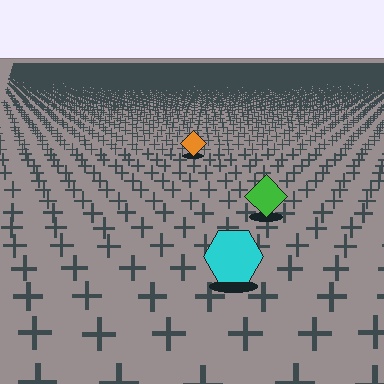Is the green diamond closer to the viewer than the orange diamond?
Yes. The green diamond is closer — you can tell from the texture gradient: the ground texture is coarser near it.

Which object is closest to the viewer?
The cyan hexagon is closest. The texture marks near it are larger and more spread out.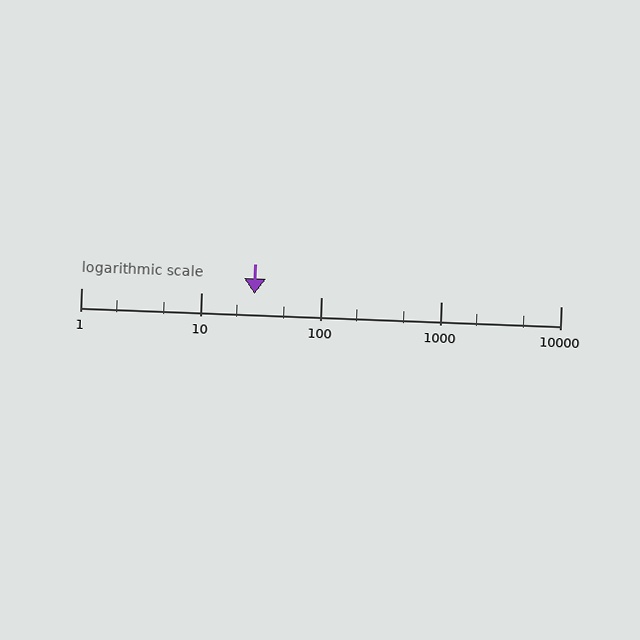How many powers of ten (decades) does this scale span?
The scale spans 4 decades, from 1 to 10000.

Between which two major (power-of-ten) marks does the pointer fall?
The pointer is between 10 and 100.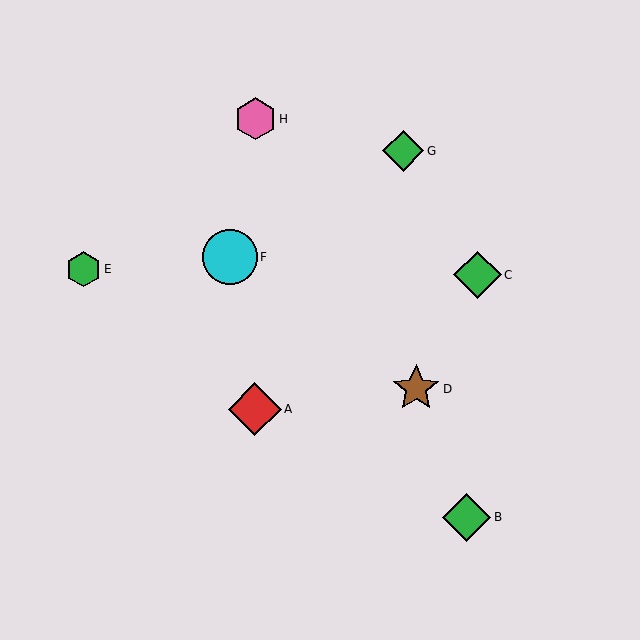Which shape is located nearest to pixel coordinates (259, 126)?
The pink hexagon (labeled H) at (255, 119) is nearest to that location.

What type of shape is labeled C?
Shape C is a green diamond.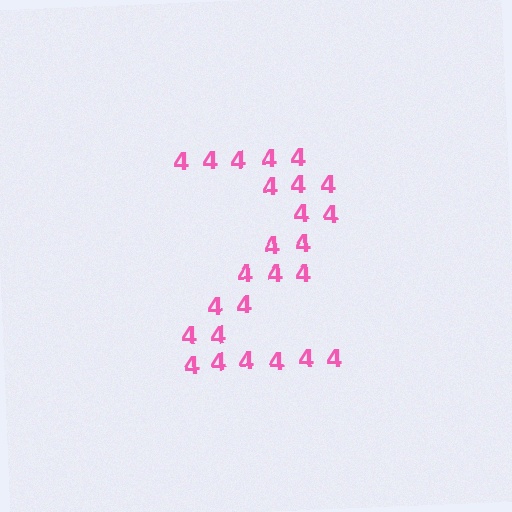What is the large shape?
The large shape is the digit 2.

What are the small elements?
The small elements are digit 4's.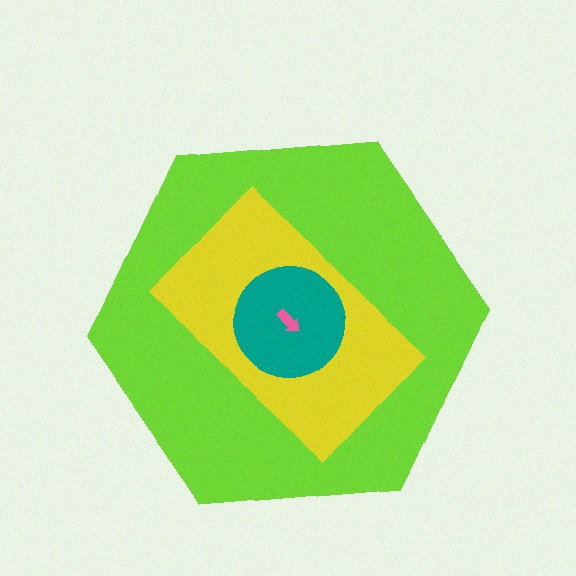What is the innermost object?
The pink arrow.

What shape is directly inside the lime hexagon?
The yellow rectangle.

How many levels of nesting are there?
4.